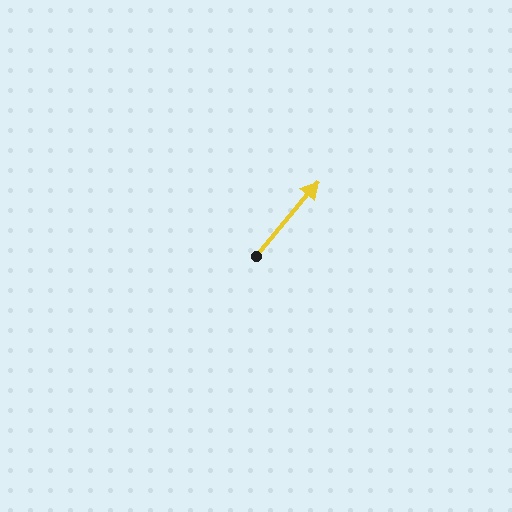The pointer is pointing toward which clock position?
Roughly 1 o'clock.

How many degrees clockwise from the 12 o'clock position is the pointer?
Approximately 40 degrees.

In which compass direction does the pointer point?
Northeast.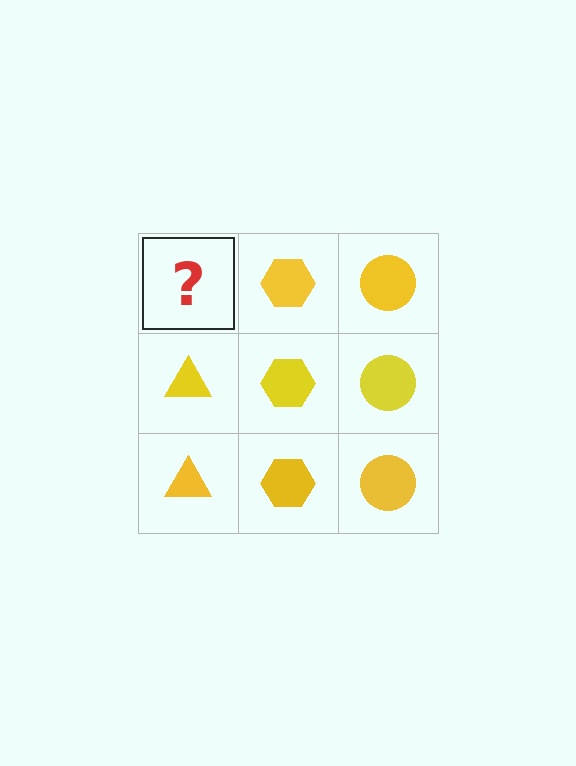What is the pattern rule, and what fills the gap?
The rule is that each column has a consistent shape. The gap should be filled with a yellow triangle.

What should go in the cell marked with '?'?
The missing cell should contain a yellow triangle.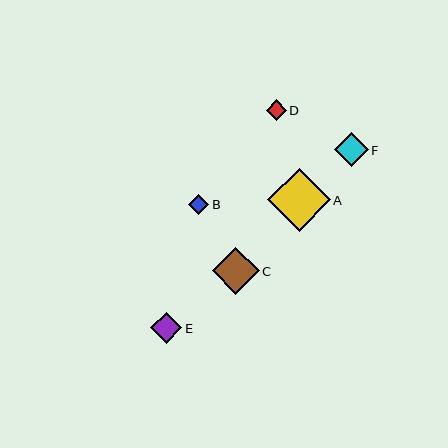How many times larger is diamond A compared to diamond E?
Diamond A is approximately 2.0 times the size of diamond E.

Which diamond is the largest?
Diamond A is the largest with a size of approximately 62 pixels.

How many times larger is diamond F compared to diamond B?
Diamond F is approximately 1.6 times the size of diamond B.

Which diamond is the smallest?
Diamond D is the smallest with a size of approximately 20 pixels.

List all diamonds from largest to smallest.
From largest to smallest: A, C, F, E, B, D.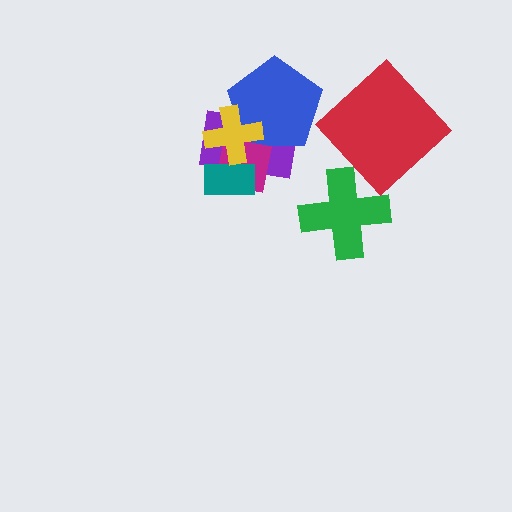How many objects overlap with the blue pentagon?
3 objects overlap with the blue pentagon.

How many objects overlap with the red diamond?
0 objects overlap with the red diamond.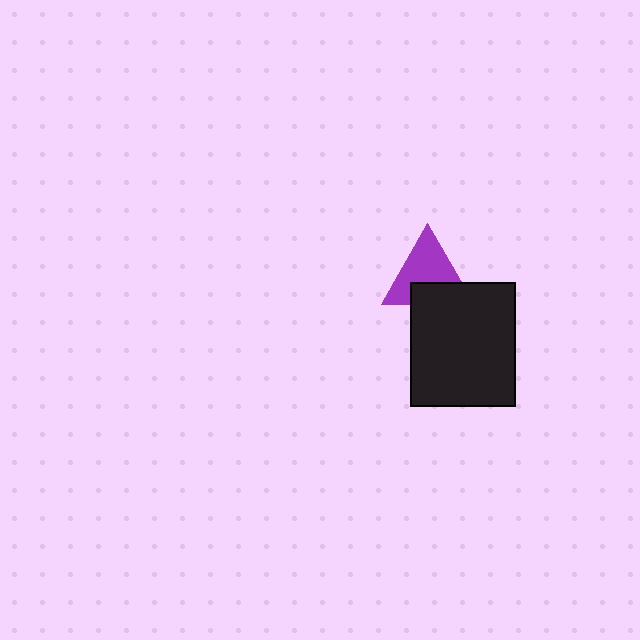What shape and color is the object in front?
The object in front is a black rectangle.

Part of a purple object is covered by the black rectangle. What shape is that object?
It is a triangle.